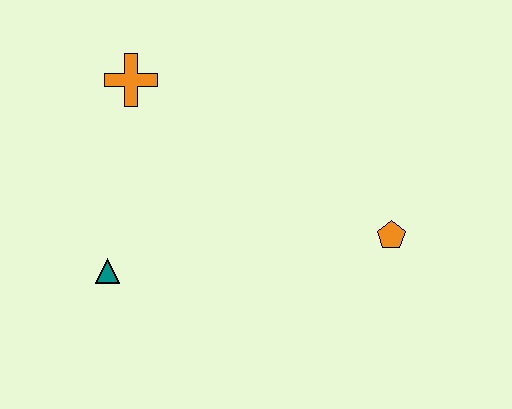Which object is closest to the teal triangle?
The orange cross is closest to the teal triangle.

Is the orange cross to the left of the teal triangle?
No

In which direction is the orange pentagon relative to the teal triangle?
The orange pentagon is to the right of the teal triangle.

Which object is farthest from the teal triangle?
The orange pentagon is farthest from the teal triangle.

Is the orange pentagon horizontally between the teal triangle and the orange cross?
No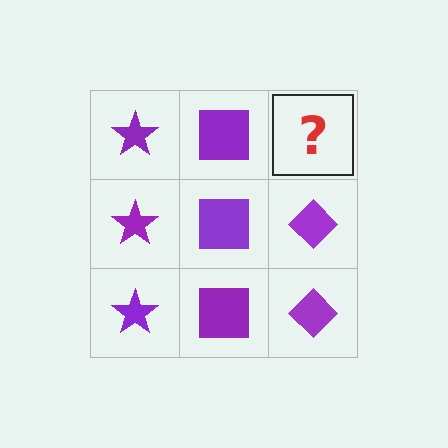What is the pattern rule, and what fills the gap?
The rule is that each column has a consistent shape. The gap should be filled with a purple diamond.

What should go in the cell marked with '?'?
The missing cell should contain a purple diamond.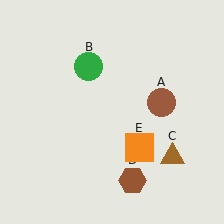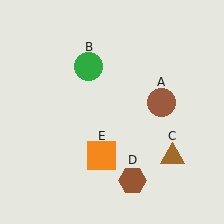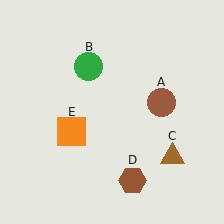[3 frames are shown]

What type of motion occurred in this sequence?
The orange square (object E) rotated clockwise around the center of the scene.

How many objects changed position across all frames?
1 object changed position: orange square (object E).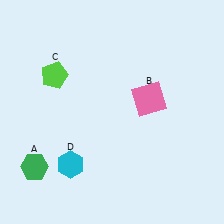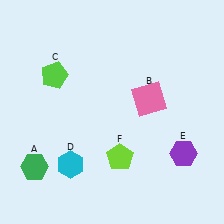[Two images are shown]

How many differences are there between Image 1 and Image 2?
There are 2 differences between the two images.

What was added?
A purple hexagon (E), a lime pentagon (F) were added in Image 2.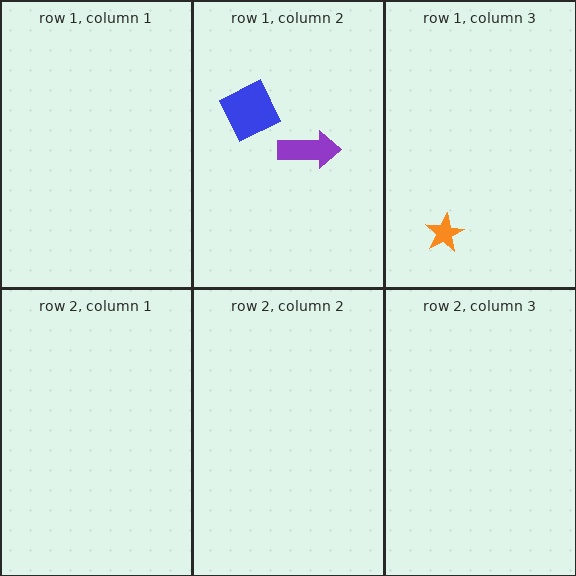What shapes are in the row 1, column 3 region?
The orange star.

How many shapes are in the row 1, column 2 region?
2.